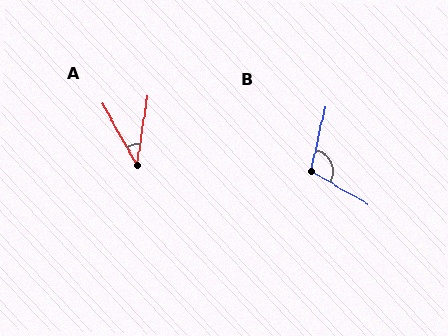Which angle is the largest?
B, at approximately 106 degrees.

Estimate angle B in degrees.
Approximately 106 degrees.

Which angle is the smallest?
A, at approximately 38 degrees.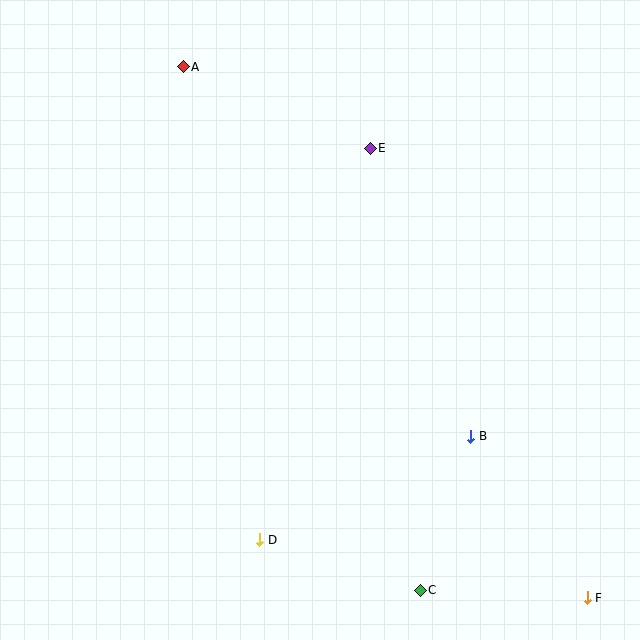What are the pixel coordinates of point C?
Point C is at (420, 590).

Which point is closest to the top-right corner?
Point E is closest to the top-right corner.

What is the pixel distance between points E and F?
The distance between E and F is 499 pixels.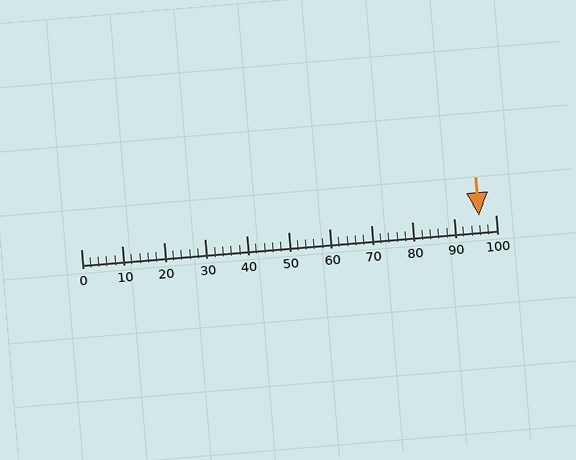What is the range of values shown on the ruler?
The ruler shows values from 0 to 100.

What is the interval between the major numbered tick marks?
The major tick marks are spaced 10 units apart.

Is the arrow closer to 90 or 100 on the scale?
The arrow is closer to 100.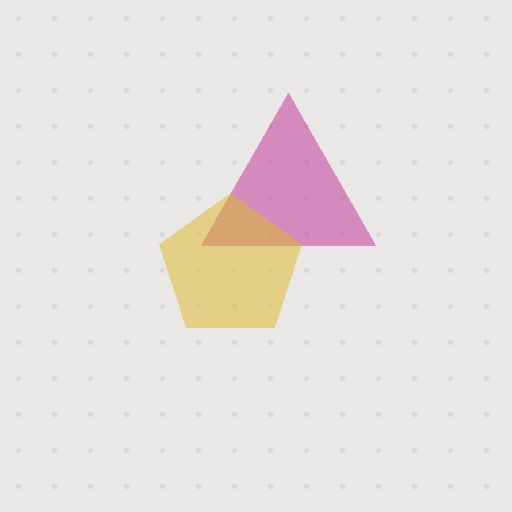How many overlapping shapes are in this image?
There are 2 overlapping shapes in the image.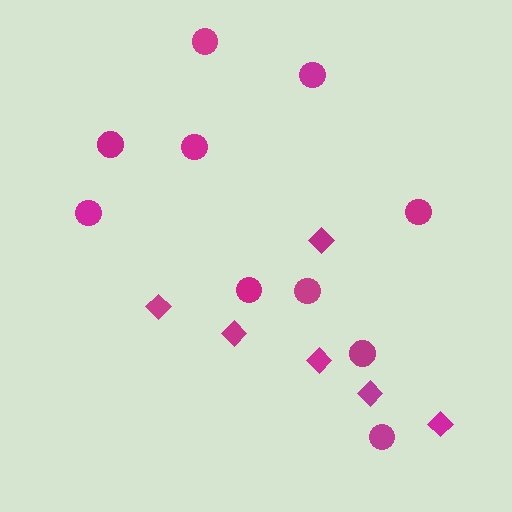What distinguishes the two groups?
There are 2 groups: one group of diamonds (6) and one group of circles (10).